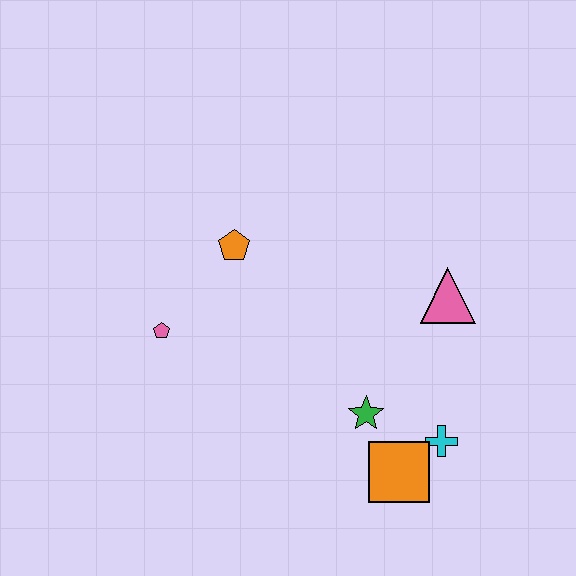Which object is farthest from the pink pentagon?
The cyan cross is farthest from the pink pentagon.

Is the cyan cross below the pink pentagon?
Yes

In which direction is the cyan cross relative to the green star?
The cyan cross is to the right of the green star.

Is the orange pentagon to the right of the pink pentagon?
Yes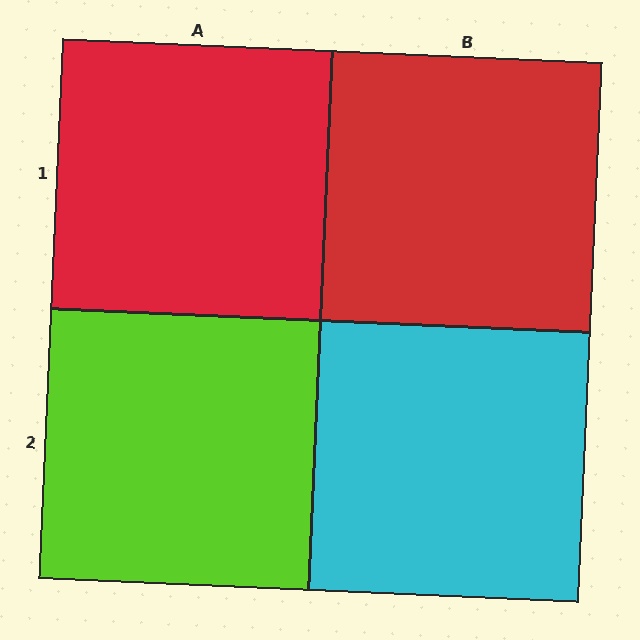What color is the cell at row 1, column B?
Red.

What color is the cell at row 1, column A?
Red.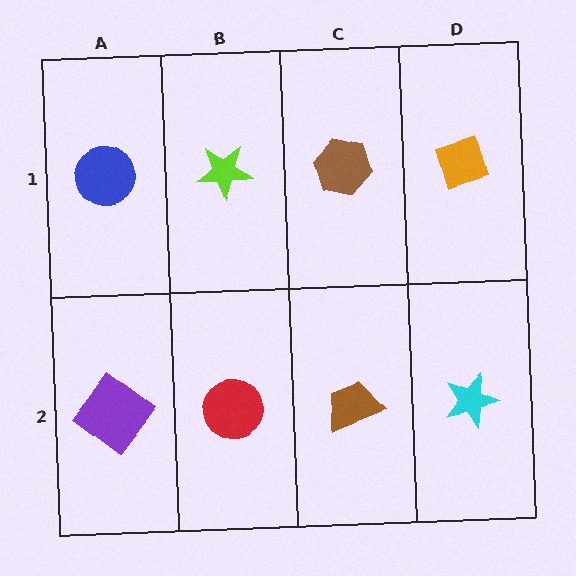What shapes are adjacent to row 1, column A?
A purple diamond (row 2, column A), a lime star (row 1, column B).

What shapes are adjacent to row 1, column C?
A brown trapezoid (row 2, column C), a lime star (row 1, column B), an orange diamond (row 1, column D).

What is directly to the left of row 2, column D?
A brown trapezoid.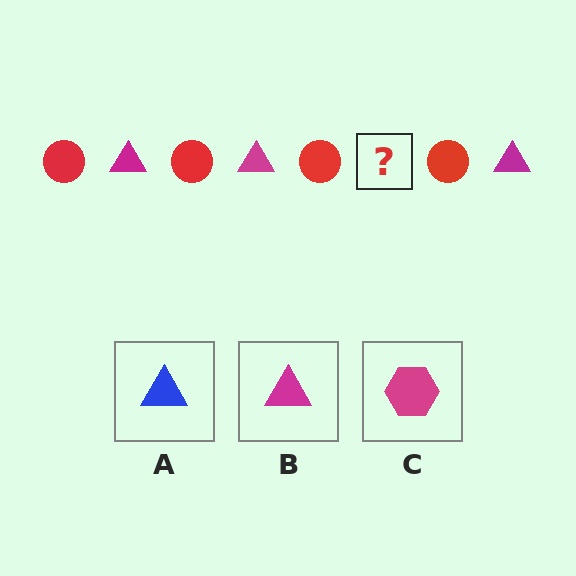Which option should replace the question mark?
Option B.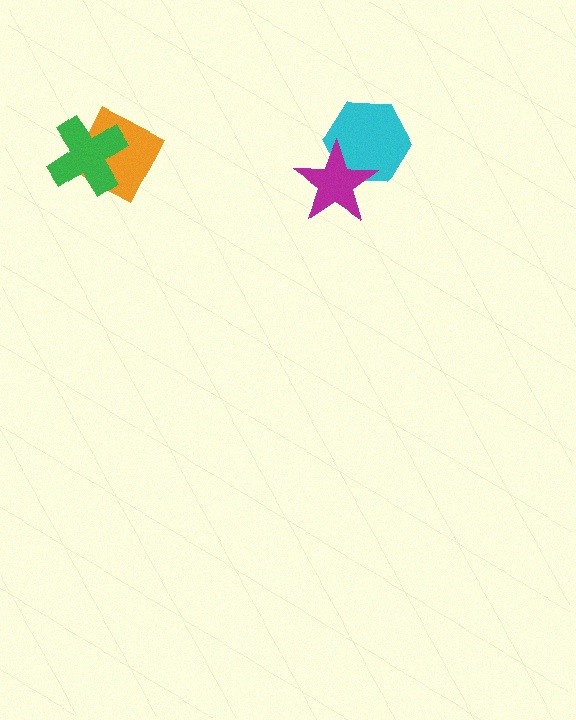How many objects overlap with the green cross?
1 object overlaps with the green cross.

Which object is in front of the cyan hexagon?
The magenta star is in front of the cyan hexagon.